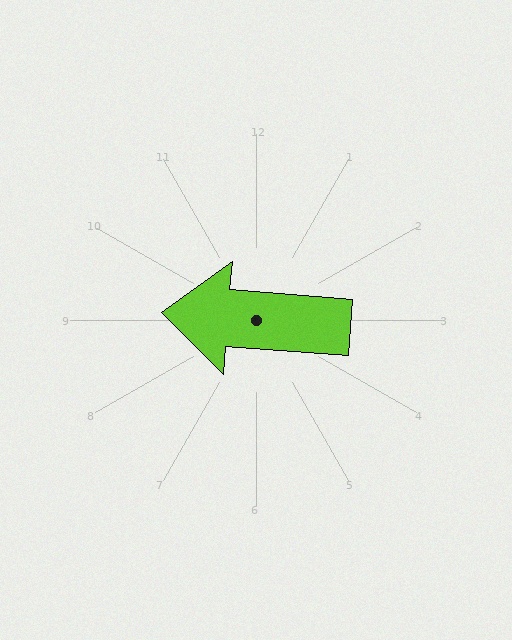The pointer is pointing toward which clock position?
Roughly 9 o'clock.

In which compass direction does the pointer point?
West.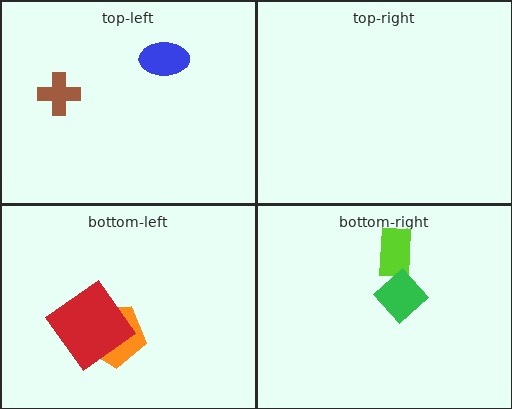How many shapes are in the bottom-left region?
2.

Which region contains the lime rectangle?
The bottom-right region.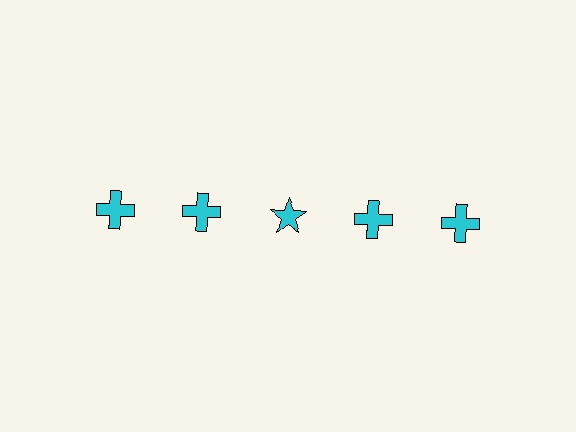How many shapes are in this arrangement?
There are 5 shapes arranged in a grid pattern.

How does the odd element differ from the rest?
It has a different shape: star instead of cross.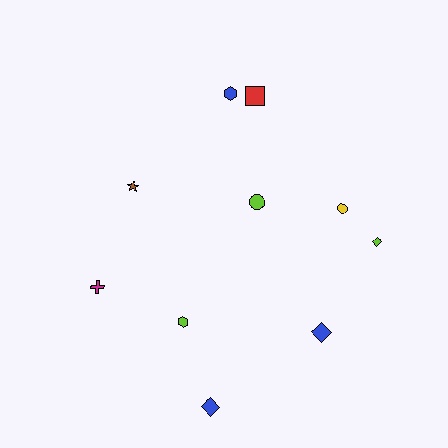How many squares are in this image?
There is 1 square.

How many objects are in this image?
There are 10 objects.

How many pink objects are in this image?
There are no pink objects.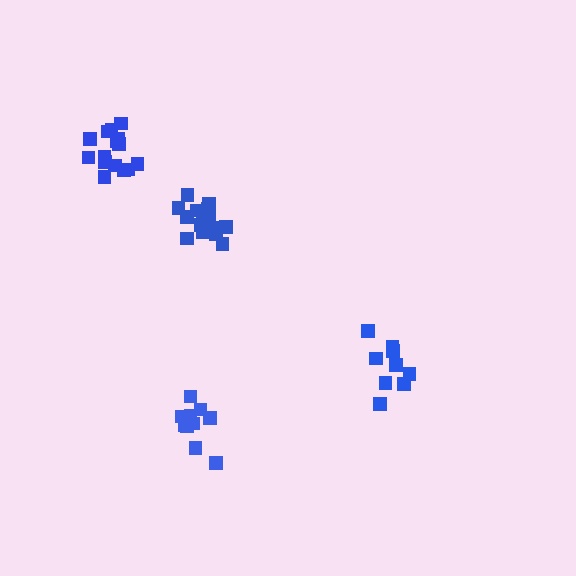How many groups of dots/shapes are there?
There are 4 groups.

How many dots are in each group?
Group 1: 15 dots, Group 2: 11 dots, Group 3: 9 dots, Group 4: 15 dots (50 total).